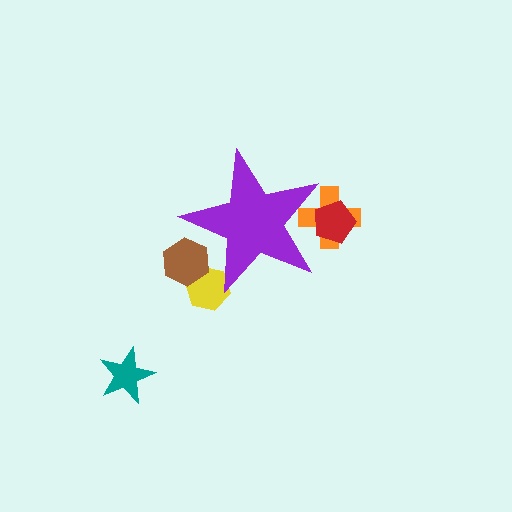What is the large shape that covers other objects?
A purple star.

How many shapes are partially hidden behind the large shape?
4 shapes are partially hidden.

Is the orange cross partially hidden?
Yes, the orange cross is partially hidden behind the purple star.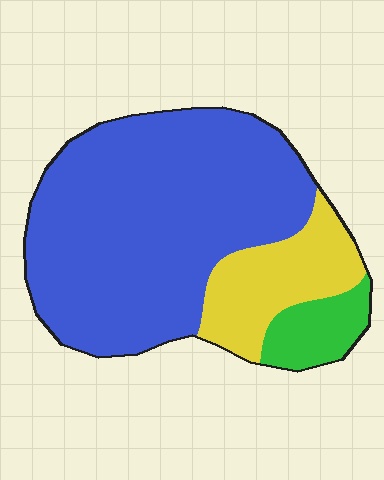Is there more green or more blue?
Blue.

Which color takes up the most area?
Blue, at roughly 70%.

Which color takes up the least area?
Green, at roughly 10%.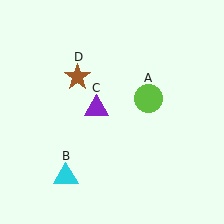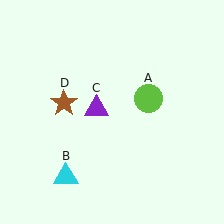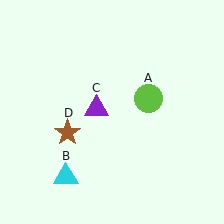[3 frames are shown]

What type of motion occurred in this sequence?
The brown star (object D) rotated counterclockwise around the center of the scene.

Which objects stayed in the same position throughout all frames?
Lime circle (object A) and cyan triangle (object B) and purple triangle (object C) remained stationary.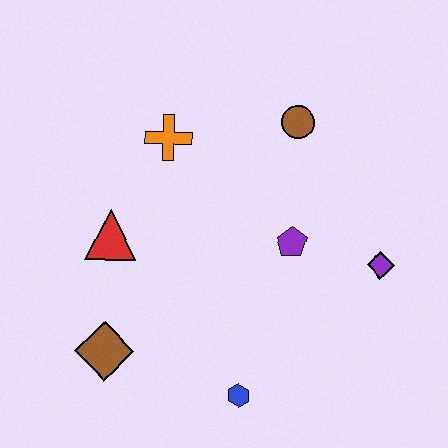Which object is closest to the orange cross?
The red triangle is closest to the orange cross.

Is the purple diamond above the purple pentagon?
No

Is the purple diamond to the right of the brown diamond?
Yes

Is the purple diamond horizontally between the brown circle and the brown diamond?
No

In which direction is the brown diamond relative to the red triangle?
The brown diamond is below the red triangle.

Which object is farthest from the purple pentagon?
The brown diamond is farthest from the purple pentagon.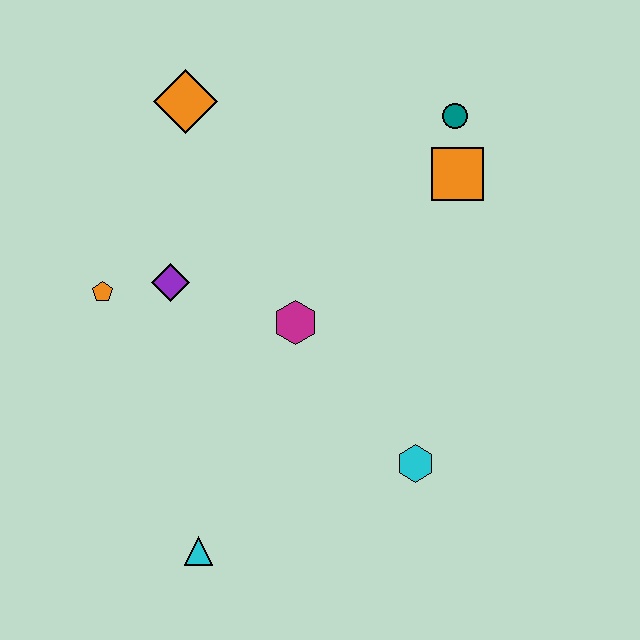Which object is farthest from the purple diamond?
The teal circle is farthest from the purple diamond.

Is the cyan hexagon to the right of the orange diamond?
Yes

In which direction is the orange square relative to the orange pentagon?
The orange square is to the right of the orange pentagon.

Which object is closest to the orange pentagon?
The purple diamond is closest to the orange pentagon.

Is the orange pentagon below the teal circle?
Yes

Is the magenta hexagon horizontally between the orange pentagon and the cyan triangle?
No